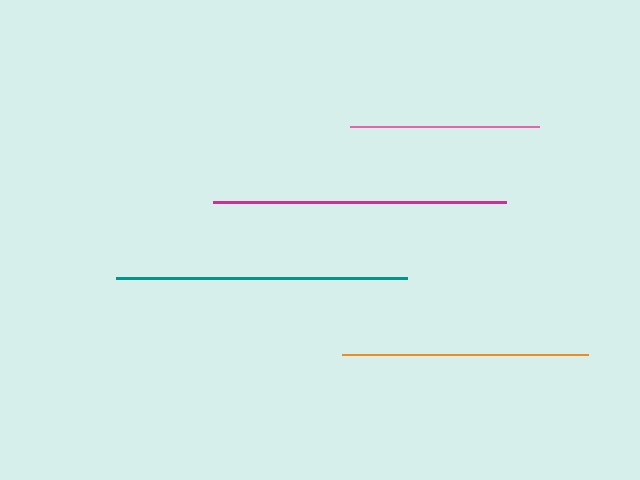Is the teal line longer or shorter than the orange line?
The teal line is longer than the orange line.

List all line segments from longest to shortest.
From longest to shortest: magenta, teal, orange, pink.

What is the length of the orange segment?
The orange segment is approximately 247 pixels long.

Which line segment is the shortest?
The pink line is the shortest at approximately 189 pixels.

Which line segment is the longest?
The magenta line is the longest at approximately 293 pixels.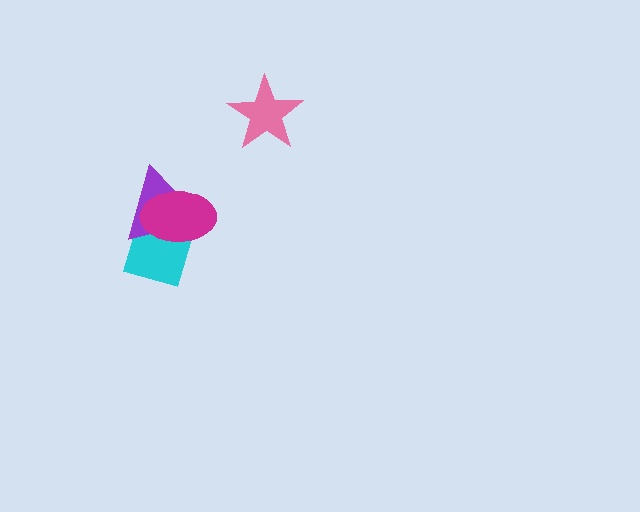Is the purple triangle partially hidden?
Yes, it is partially covered by another shape.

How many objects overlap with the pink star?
0 objects overlap with the pink star.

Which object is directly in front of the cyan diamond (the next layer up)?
The purple triangle is directly in front of the cyan diamond.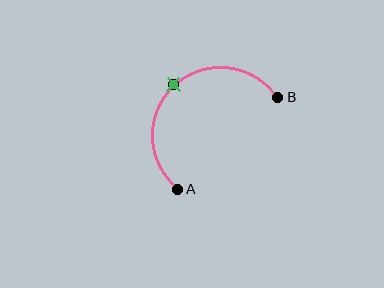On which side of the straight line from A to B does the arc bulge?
The arc bulges above and to the left of the straight line connecting A and B.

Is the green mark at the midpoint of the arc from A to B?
Yes. The green mark lies on the arc at equal arc-length from both A and B — it is the arc midpoint.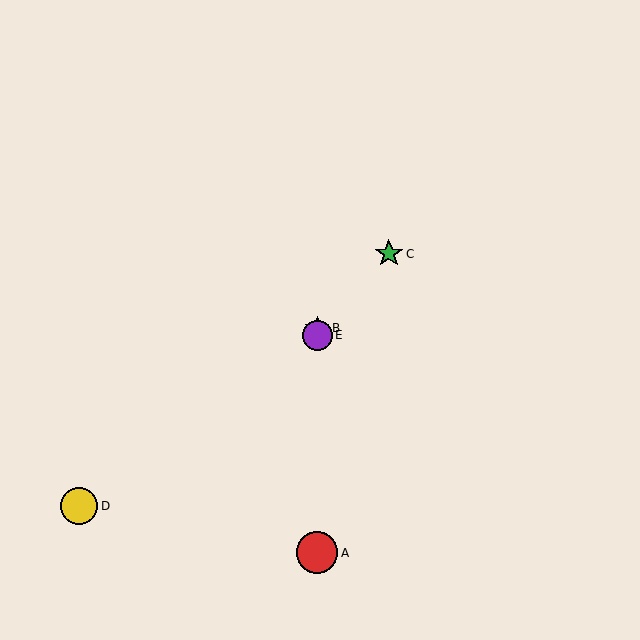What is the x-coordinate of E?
Object E is at x≈317.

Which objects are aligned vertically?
Objects A, B, E are aligned vertically.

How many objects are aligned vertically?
3 objects (A, B, E) are aligned vertically.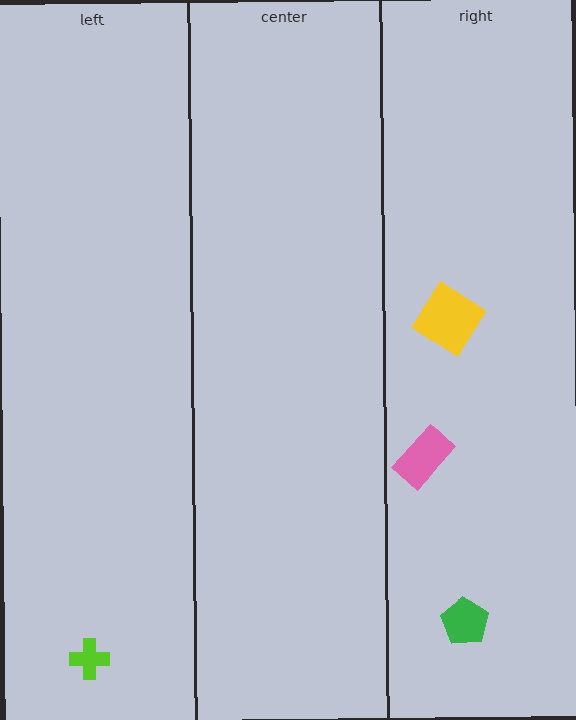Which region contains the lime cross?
The left region.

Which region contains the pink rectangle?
The right region.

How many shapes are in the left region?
1.